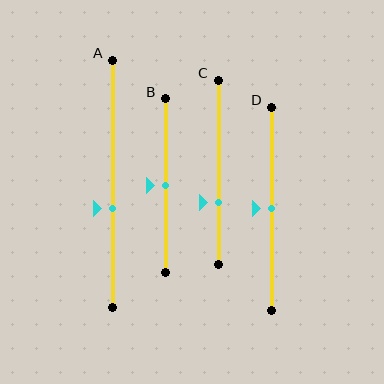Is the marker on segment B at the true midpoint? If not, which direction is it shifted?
Yes, the marker on segment B is at the true midpoint.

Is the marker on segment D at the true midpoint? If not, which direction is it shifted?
Yes, the marker on segment D is at the true midpoint.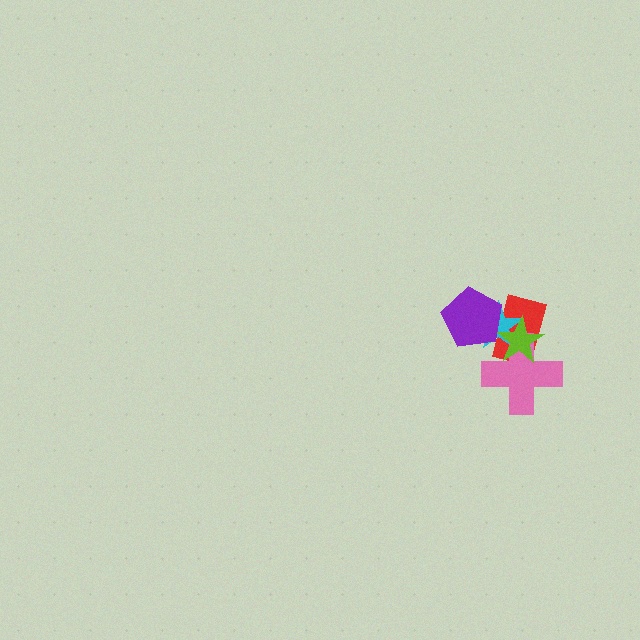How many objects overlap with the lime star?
3 objects overlap with the lime star.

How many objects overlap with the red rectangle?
4 objects overlap with the red rectangle.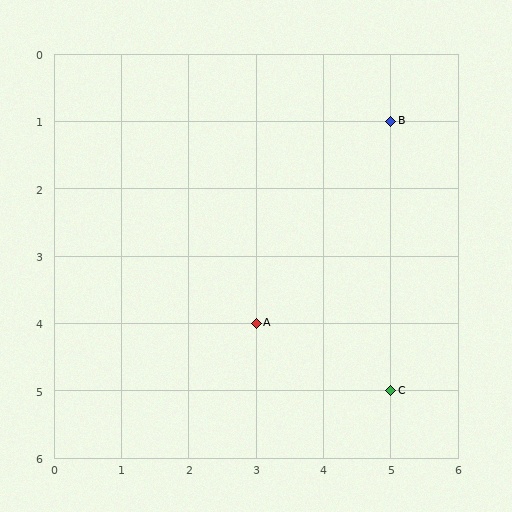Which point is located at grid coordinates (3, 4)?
Point A is at (3, 4).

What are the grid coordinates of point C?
Point C is at grid coordinates (5, 5).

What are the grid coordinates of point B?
Point B is at grid coordinates (5, 1).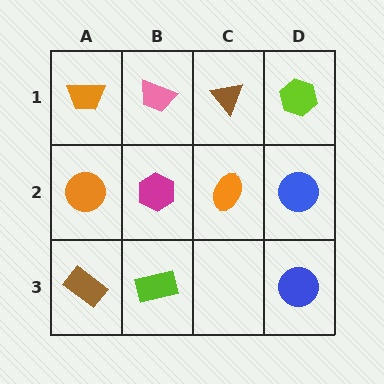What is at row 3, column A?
A brown rectangle.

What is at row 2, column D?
A blue circle.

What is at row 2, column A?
An orange circle.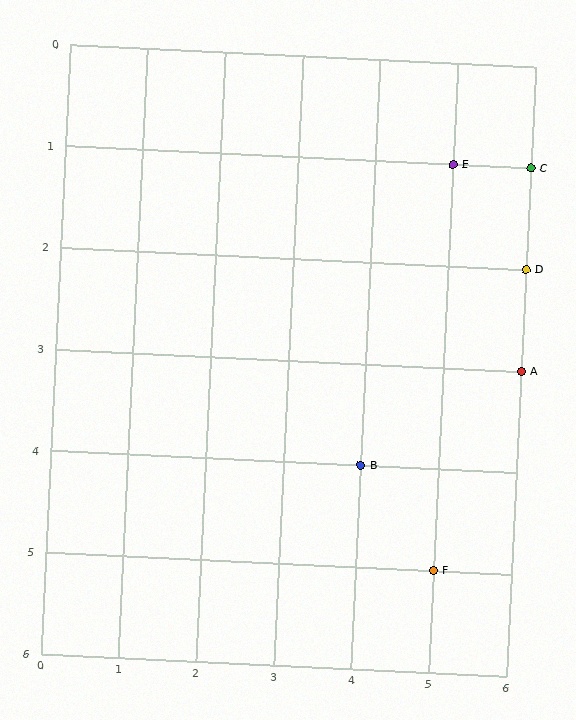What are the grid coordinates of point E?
Point E is at grid coordinates (5, 1).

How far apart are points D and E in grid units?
Points D and E are 1 column and 1 row apart (about 1.4 grid units diagonally).